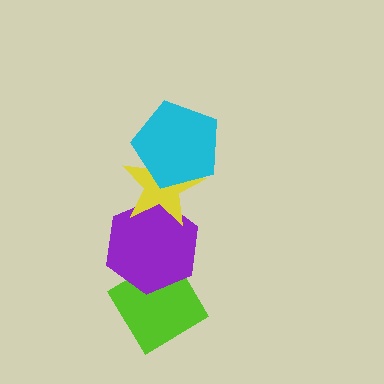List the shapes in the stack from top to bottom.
From top to bottom: the cyan pentagon, the yellow star, the purple hexagon, the lime diamond.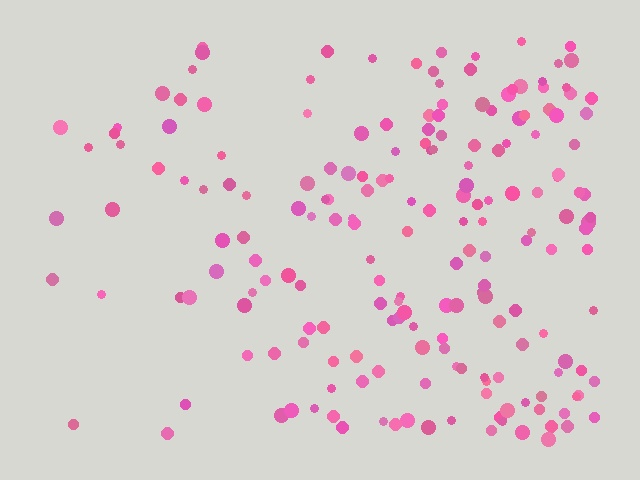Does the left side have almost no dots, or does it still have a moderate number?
Still a moderate number, just noticeably fewer than the right.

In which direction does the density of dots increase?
From left to right, with the right side densest.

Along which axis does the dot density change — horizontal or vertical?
Horizontal.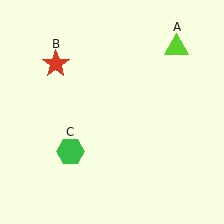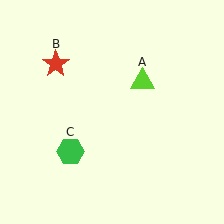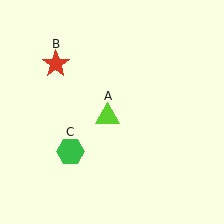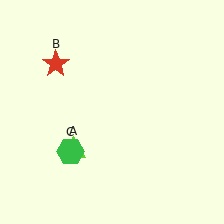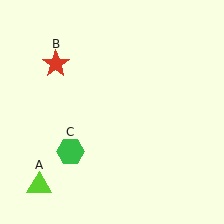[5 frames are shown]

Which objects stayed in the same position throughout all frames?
Red star (object B) and green hexagon (object C) remained stationary.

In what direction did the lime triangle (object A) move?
The lime triangle (object A) moved down and to the left.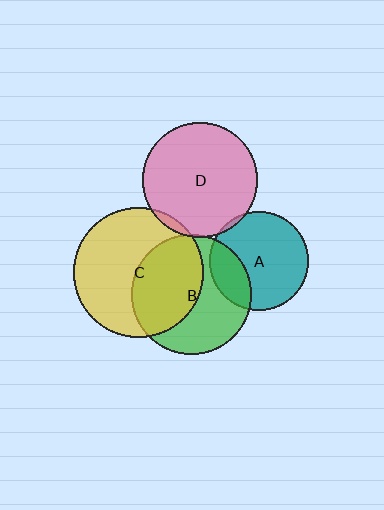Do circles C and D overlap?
Yes.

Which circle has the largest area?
Circle C (yellow).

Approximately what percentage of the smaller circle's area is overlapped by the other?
Approximately 5%.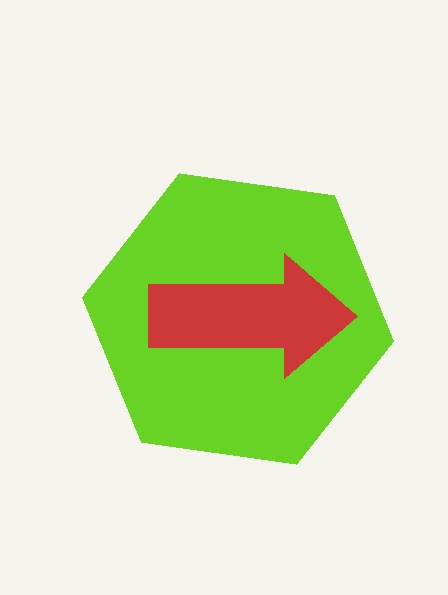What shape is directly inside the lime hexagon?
The red arrow.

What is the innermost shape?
The red arrow.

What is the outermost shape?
The lime hexagon.